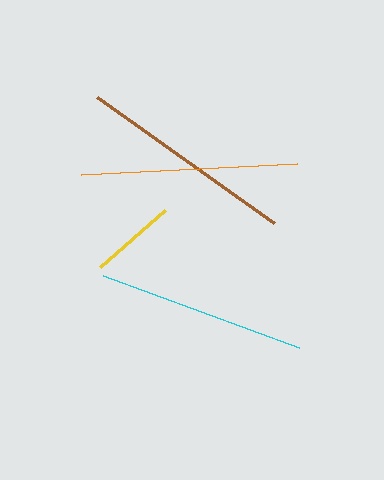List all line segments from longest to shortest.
From longest to shortest: orange, brown, cyan, yellow.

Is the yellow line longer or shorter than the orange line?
The orange line is longer than the yellow line.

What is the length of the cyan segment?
The cyan segment is approximately 209 pixels long.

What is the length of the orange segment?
The orange segment is approximately 217 pixels long.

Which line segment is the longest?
The orange line is the longest at approximately 217 pixels.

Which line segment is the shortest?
The yellow line is the shortest at approximately 86 pixels.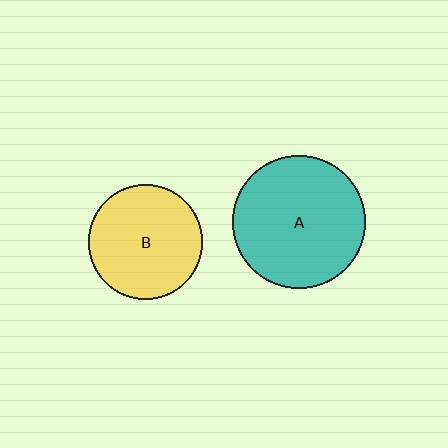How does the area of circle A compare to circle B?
Approximately 1.3 times.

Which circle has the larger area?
Circle A (teal).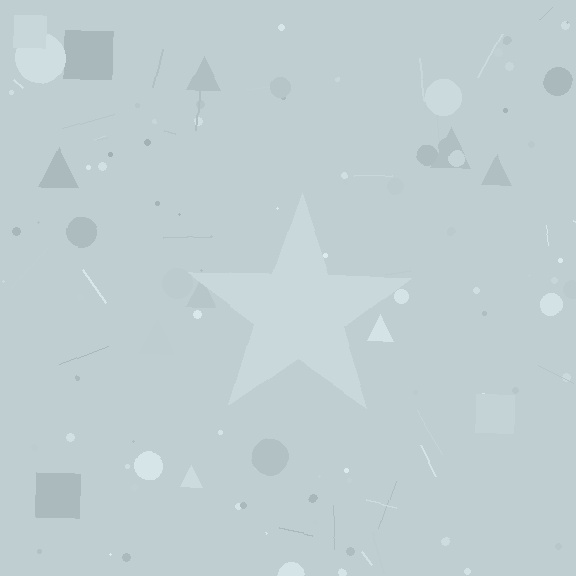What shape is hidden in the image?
A star is hidden in the image.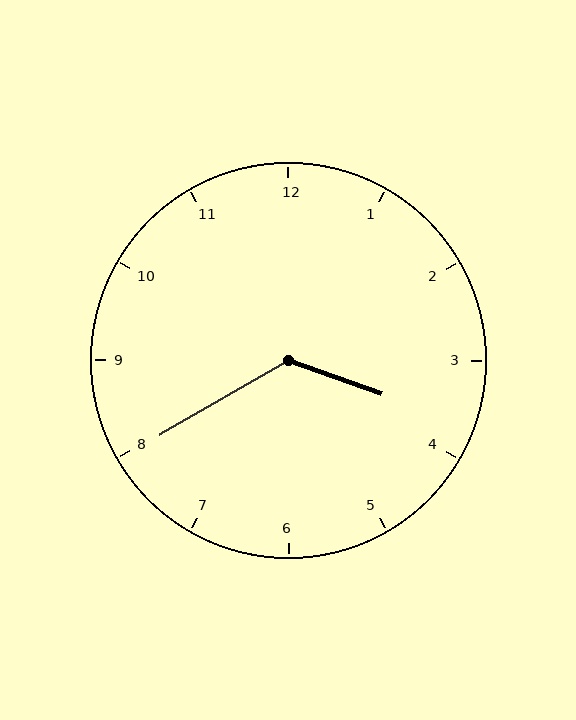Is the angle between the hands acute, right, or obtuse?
It is obtuse.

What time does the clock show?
3:40.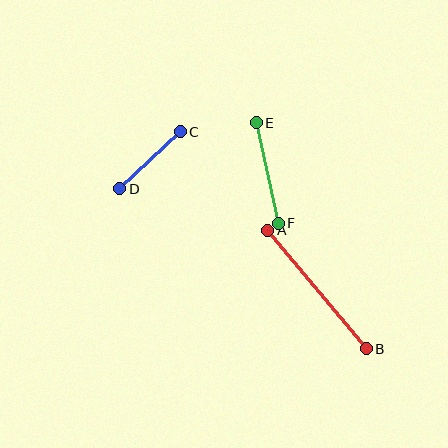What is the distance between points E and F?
The distance is approximately 103 pixels.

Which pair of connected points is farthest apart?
Points A and B are farthest apart.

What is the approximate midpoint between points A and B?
The midpoint is at approximately (317, 290) pixels.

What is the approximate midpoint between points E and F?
The midpoint is at approximately (267, 173) pixels.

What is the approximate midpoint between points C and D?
The midpoint is at approximately (150, 160) pixels.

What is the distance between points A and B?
The distance is approximately 154 pixels.